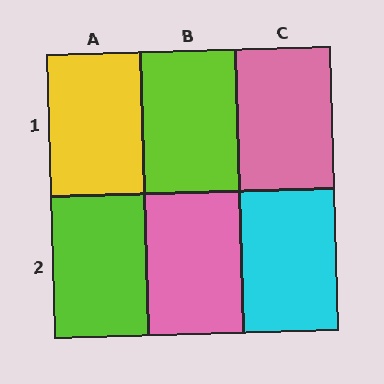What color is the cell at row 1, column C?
Pink.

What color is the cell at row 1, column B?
Lime.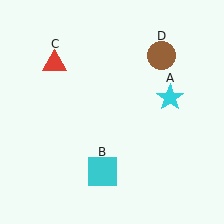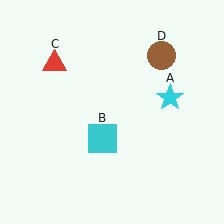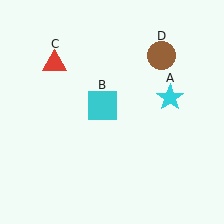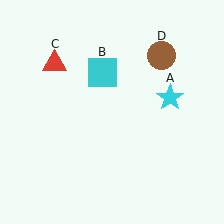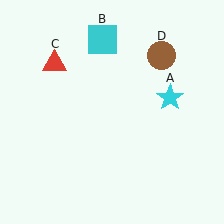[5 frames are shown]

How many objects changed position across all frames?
1 object changed position: cyan square (object B).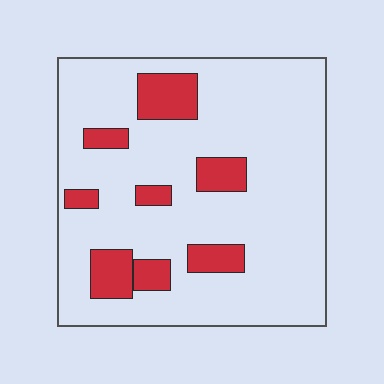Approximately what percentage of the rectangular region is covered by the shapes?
Approximately 15%.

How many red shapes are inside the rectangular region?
8.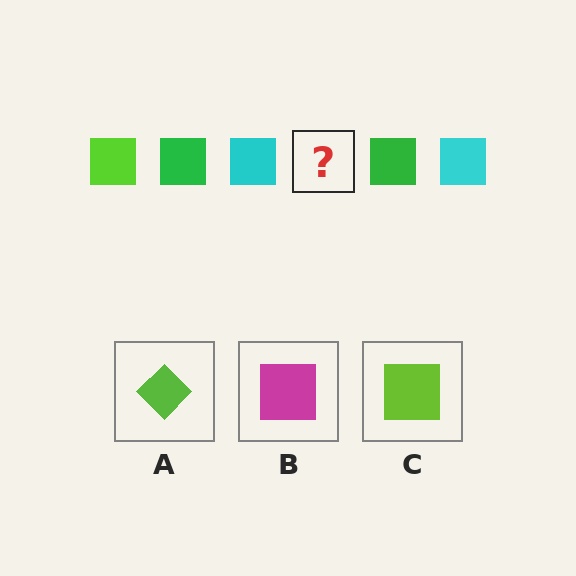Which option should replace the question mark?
Option C.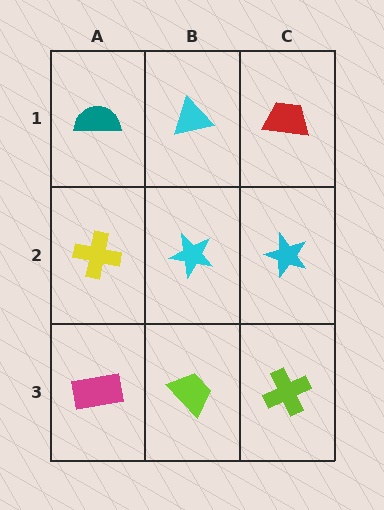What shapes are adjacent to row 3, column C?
A cyan star (row 2, column C), a lime trapezoid (row 3, column B).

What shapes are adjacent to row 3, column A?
A yellow cross (row 2, column A), a lime trapezoid (row 3, column B).